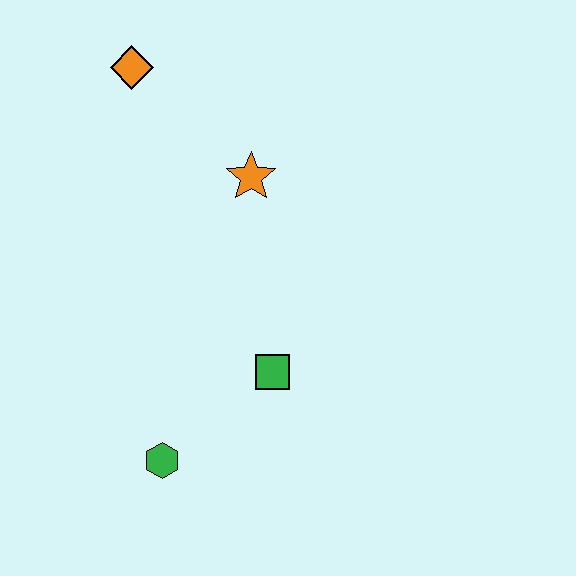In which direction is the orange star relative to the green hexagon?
The orange star is above the green hexagon.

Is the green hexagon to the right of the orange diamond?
Yes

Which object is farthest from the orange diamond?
The green hexagon is farthest from the orange diamond.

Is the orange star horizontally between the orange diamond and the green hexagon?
No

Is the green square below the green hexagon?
No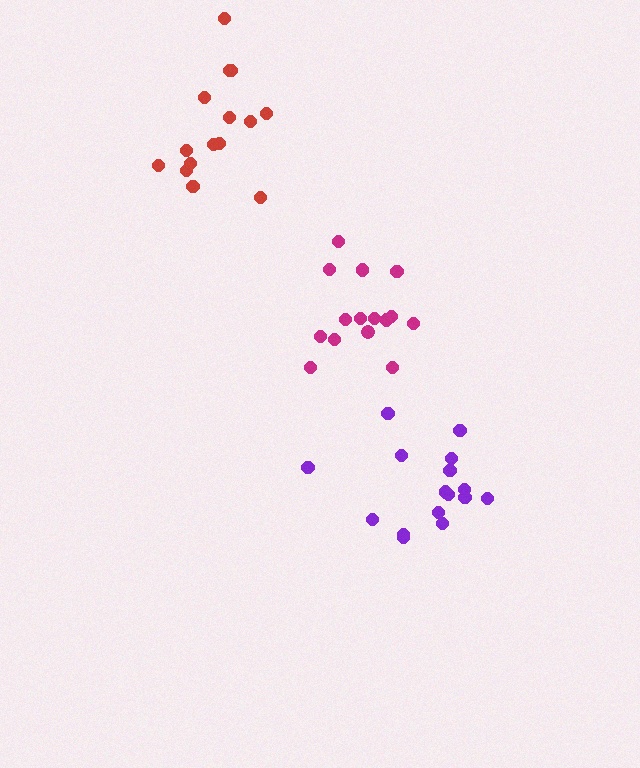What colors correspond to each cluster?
The clusters are colored: purple, red, magenta.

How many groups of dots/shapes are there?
There are 3 groups.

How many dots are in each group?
Group 1: 16 dots, Group 2: 15 dots, Group 3: 15 dots (46 total).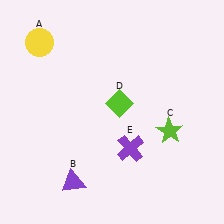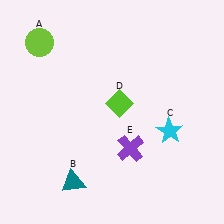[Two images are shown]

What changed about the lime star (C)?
In Image 1, C is lime. In Image 2, it changed to cyan.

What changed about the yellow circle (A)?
In Image 1, A is yellow. In Image 2, it changed to lime.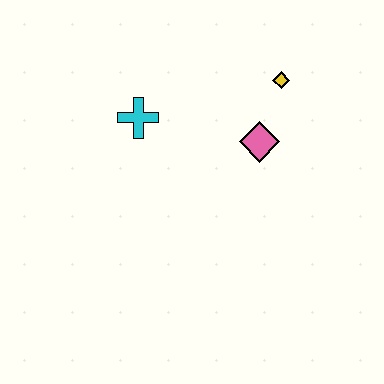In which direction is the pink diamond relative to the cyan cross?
The pink diamond is to the right of the cyan cross.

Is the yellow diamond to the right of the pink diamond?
Yes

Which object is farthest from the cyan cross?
The yellow diamond is farthest from the cyan cross.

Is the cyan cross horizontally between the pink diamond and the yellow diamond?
No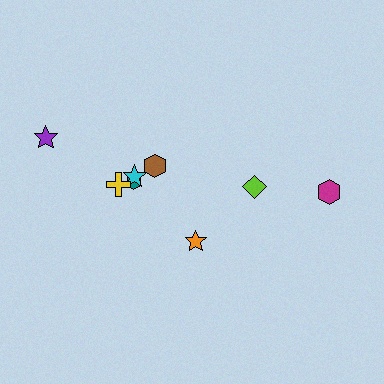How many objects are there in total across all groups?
There are 8 objects.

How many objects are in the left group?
There are 5 objects.